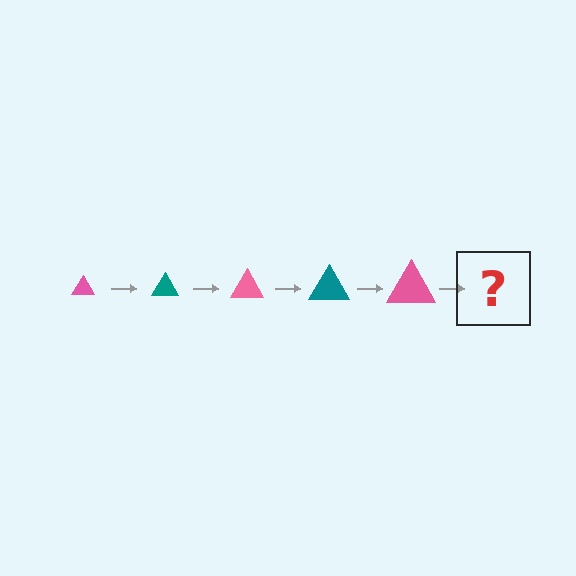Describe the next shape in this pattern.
It should be a teal triangle, larger than the previous one.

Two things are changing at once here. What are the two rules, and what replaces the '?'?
The two rules are that the triangle grows larger each step and the color cycles through pink and teal. The '?' should be a teal triangle, larger than the previous one.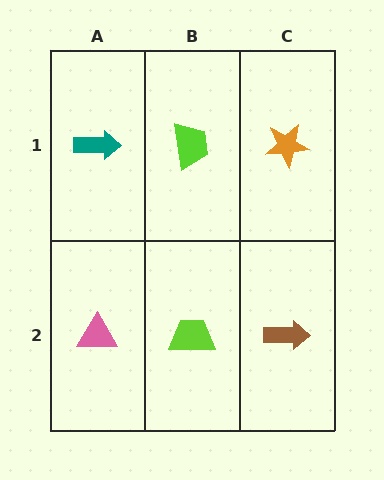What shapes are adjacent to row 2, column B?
A lime trapezoid (row 1, column B), a pink triangle (row 2, column A), a brown arrow (row 2, column C).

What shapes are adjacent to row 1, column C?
A brown arrow (row 2, column C), a lime trapezoid (row 1, column B).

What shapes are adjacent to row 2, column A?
A teal arrow (row 1, column A), a lime trapezoid (row 2, column B).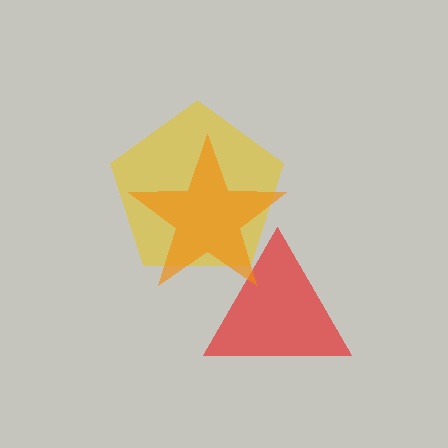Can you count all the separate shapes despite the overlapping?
Yes, there are 3 separate shapes.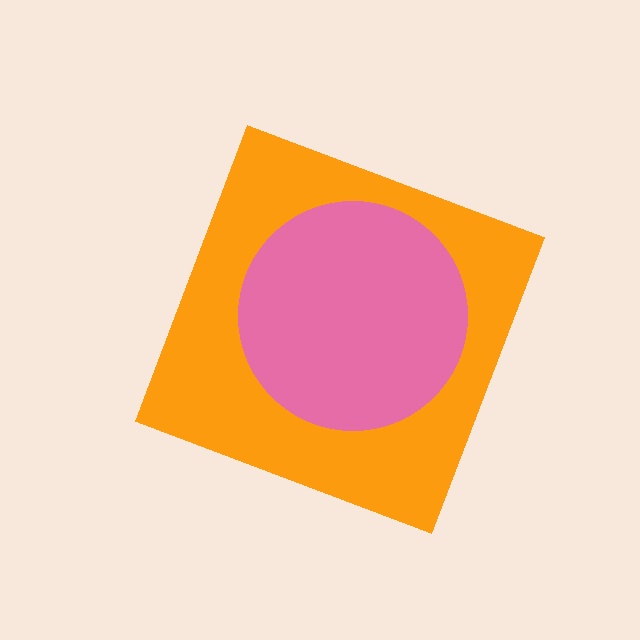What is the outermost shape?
The orange diamond.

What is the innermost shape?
The pink circle.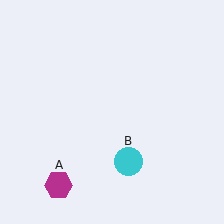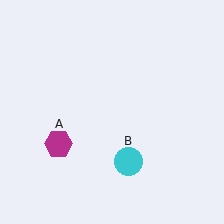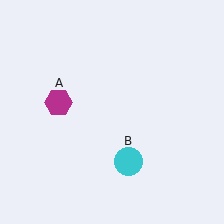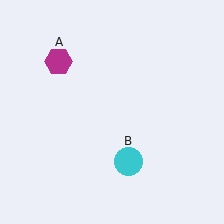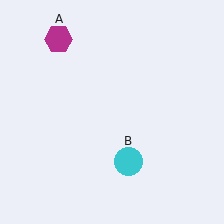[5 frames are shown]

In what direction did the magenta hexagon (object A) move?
The magenta hexagon (object A) moved up.